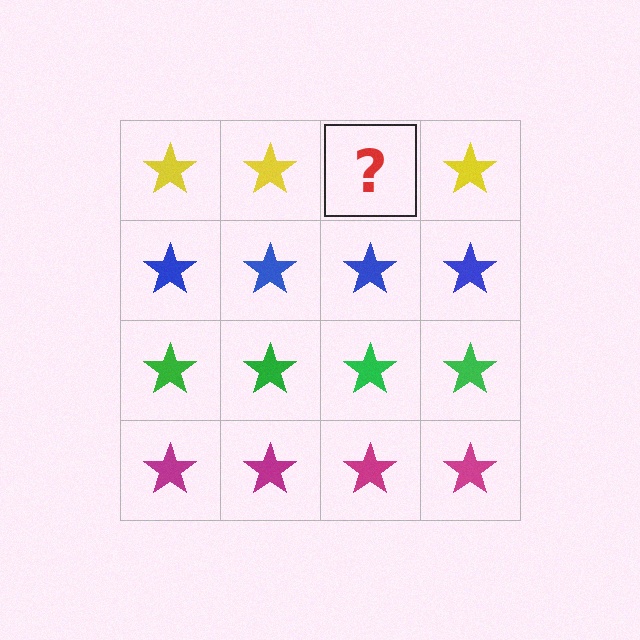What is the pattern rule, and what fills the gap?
The rule is that each row has a consistent color. The gap should be filled with a yellow star.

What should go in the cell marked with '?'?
The missing cell should contain a yellow star.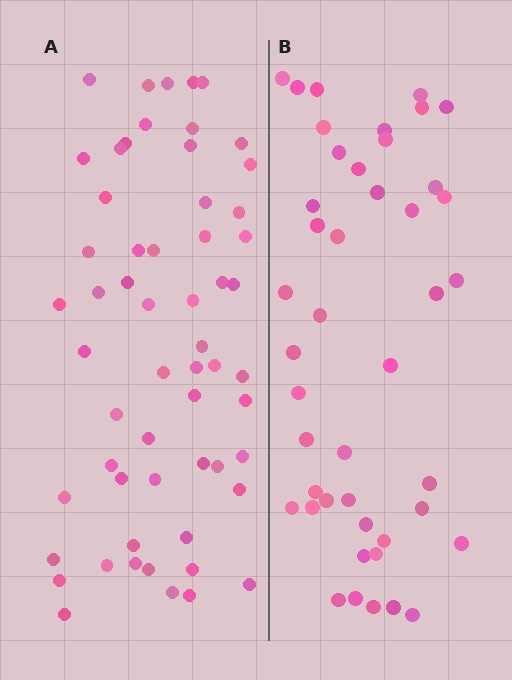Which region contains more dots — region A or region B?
Region A (the left region) has more dots.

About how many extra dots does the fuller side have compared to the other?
Region A has approximately 15 more dots than region B.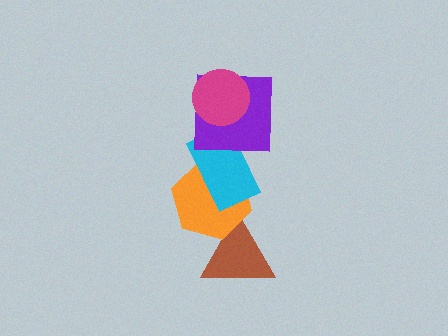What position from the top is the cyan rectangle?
The cyan rectangle is 3rd from the top.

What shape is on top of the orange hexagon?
The cyan rectangle is on top of the orange hexagon.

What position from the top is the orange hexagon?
The orange hexagon is 4th from the top.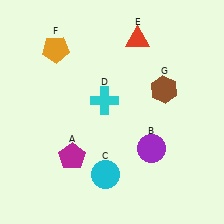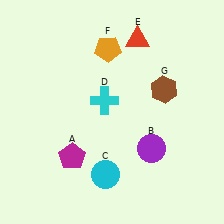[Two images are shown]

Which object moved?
The orange pentagon (F) moved right.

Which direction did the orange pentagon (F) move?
The orange pentagon (F) moved right.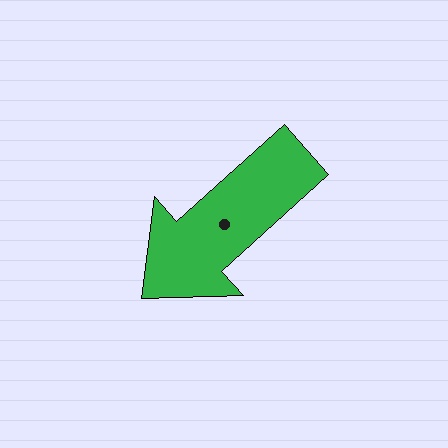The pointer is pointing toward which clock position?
Roughly 8 o'clock.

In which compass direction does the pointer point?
Southwest.